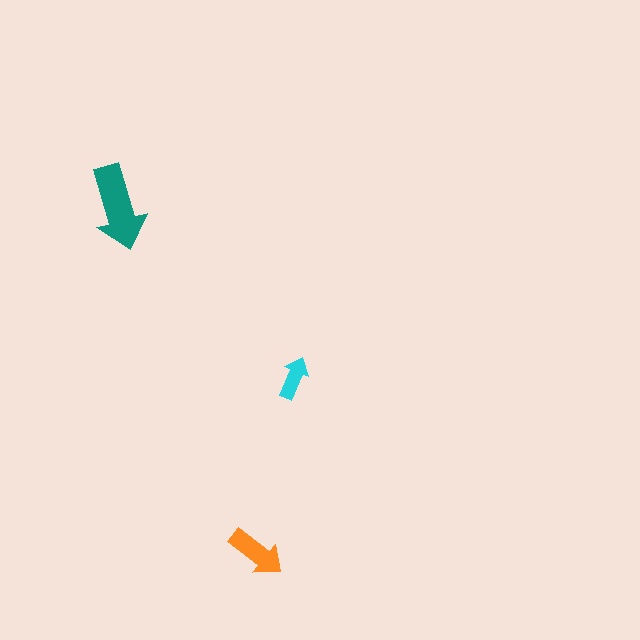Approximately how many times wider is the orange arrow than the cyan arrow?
About 1.5 times wider.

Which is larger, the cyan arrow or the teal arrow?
The teal one.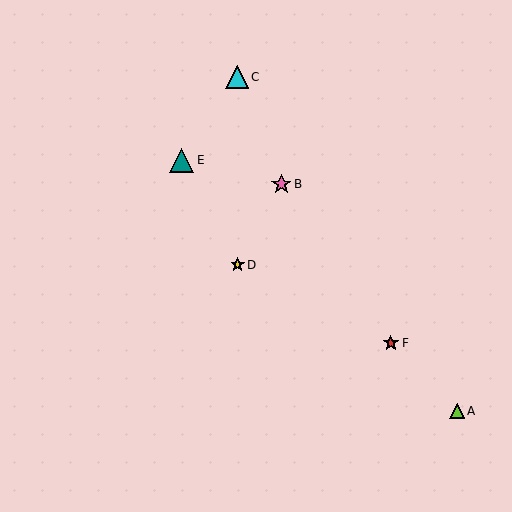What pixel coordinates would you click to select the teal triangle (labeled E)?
Click at (182, 160) to select the teal triangle E.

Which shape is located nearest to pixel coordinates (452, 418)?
The lime triangle (labeled A) at (457, 411) is nearest to that location.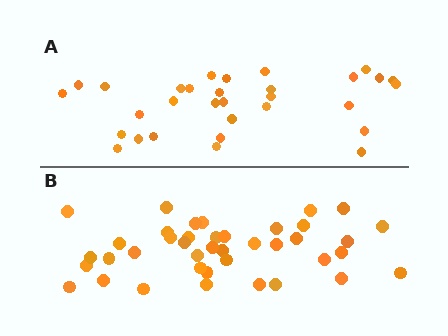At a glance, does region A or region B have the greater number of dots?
Region B (the bottom region) has more dots.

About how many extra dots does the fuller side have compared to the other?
Region B has roughly 8 or so more dots than region A.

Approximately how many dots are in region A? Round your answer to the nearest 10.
About 30 dots. (The exact count is 31, which rounds to 30.)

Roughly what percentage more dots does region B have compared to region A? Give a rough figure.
About 30% more.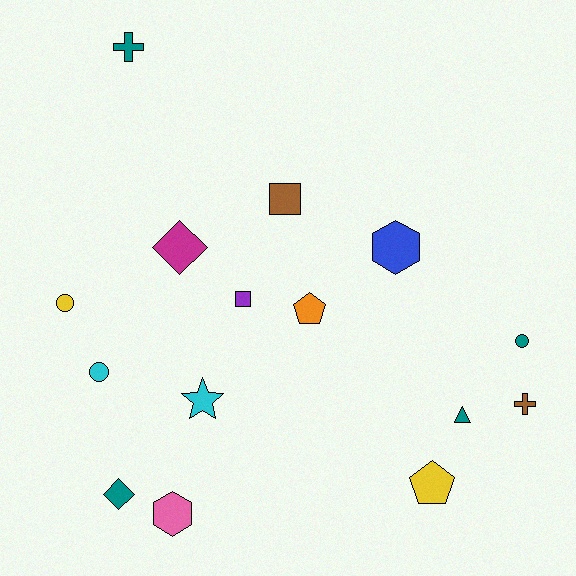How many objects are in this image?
There are 15 objects.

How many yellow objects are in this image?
There are 2 yellow objects.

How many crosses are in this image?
There are 2 crosses.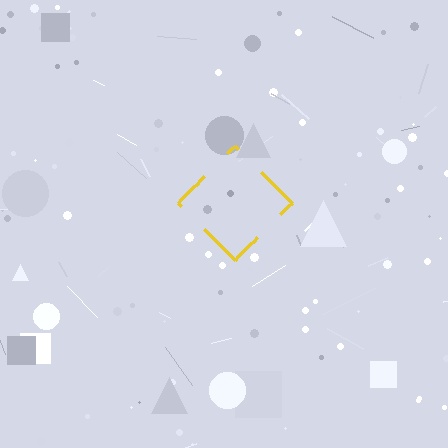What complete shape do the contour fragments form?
The contour fragments form a diamond.